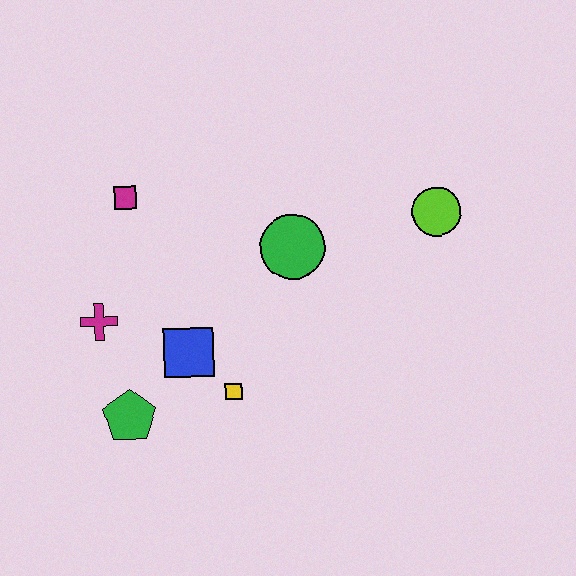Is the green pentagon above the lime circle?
No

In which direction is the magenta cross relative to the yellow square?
The magenta cross is to the left of the yellow square.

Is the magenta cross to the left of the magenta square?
Yes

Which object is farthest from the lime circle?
The green pentagon is farthest from the lime circle.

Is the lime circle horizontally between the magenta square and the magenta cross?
No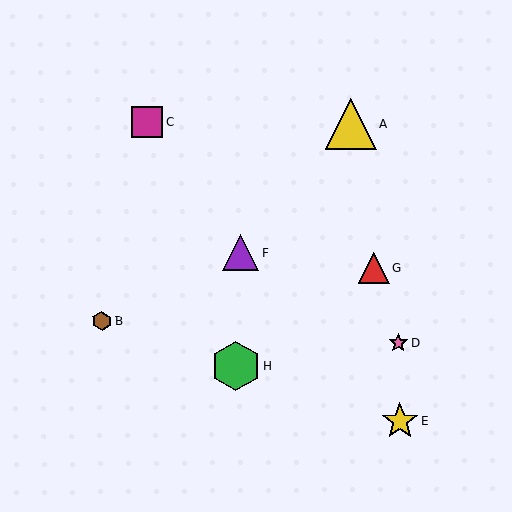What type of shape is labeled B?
Shape B is a brown hexagon.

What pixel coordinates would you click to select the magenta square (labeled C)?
Click at (147, 122) to select the magenta square C.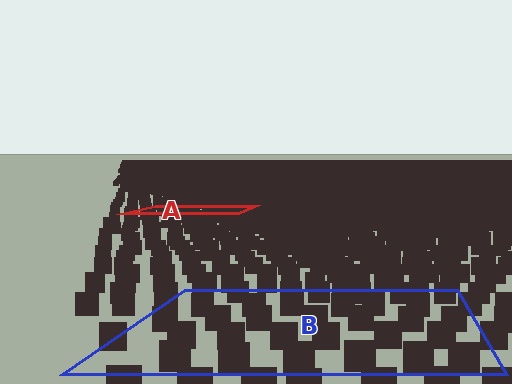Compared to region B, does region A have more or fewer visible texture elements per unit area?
Region A has more texture elements per unit area — they are packed more densely because it is farther away.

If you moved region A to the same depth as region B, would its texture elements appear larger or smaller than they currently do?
They would appear larger. At a closer depth, the same texture elements are projected at a bigger on-screen size.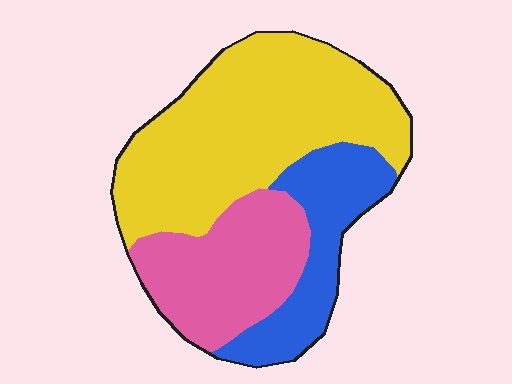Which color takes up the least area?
Blue, at roughly 20%.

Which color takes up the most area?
Yellow, at roughly 50%.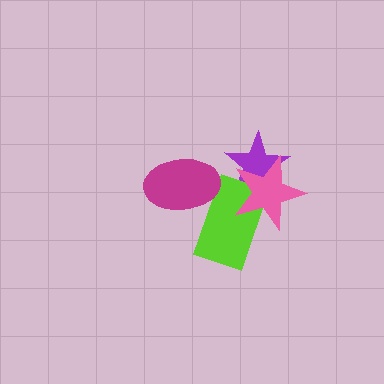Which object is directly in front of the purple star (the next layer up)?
The lime rectangle is directly in front of the purple star.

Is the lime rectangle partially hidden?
Yes, it is partially covered by another shape.